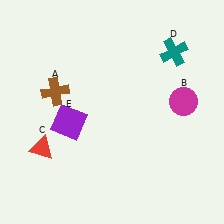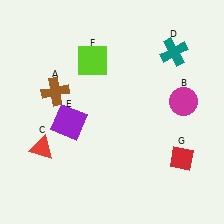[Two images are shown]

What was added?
A lime square (F), a red diamond (G) were added in Image 2.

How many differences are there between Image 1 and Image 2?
There are 2 differences between the two images.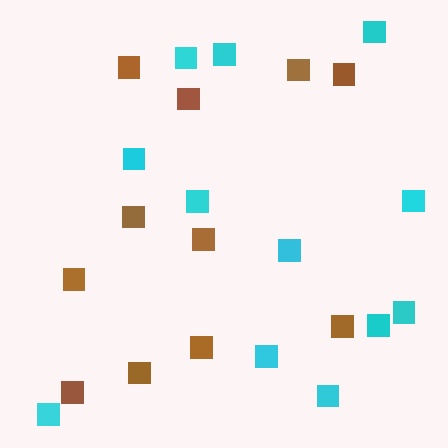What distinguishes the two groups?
There are 2 groups: one group of brown squares (11) and one group of cyan squares (12).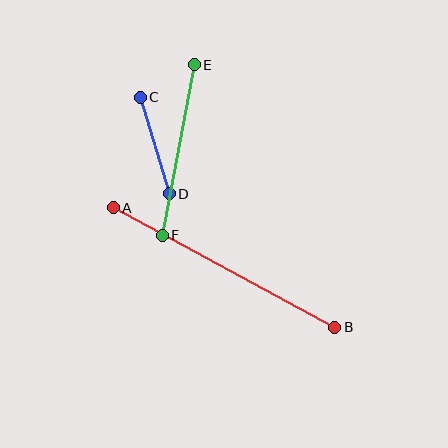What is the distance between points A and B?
The distance is approximately 252 pixels.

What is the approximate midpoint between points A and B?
The midpoint is at approximately (224, 267) pixels.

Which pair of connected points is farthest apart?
Points A and B are farthest apart.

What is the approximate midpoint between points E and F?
The midpoint is at approximately (178, 150) pixels.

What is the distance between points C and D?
The distance is approximately 101 pixels.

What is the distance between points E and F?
The distance is approximately 174 pixels.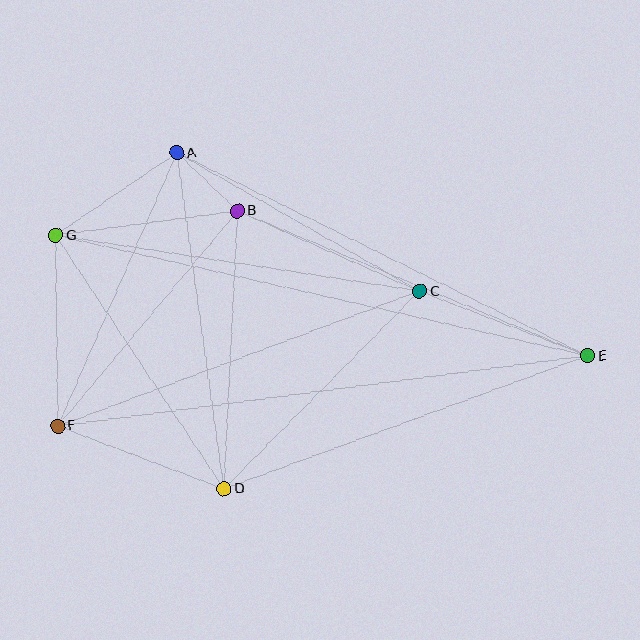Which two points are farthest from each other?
Points E and G are farthest from each other.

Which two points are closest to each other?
Points A and B are closest to each other.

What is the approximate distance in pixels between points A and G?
The distance between A and G is approximately 146 pixels.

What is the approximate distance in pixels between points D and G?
The distance between D and G is approximately 304 pixels.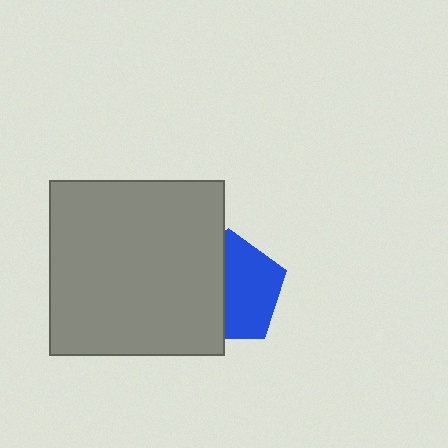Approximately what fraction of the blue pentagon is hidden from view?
Roughly 46% of the blue pentagon is hidden behind the gray square.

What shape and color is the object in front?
The object in front is a gray square.